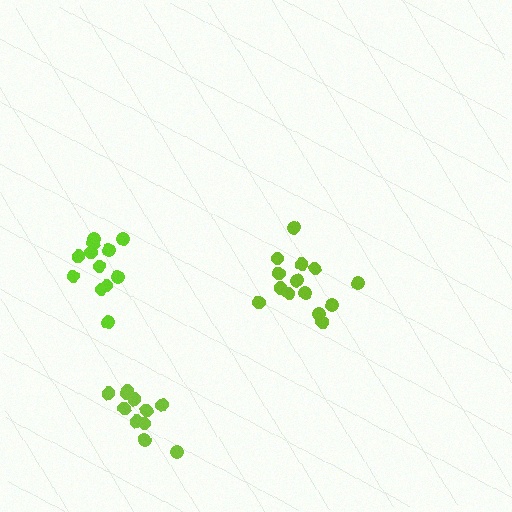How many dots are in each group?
Group 1: 11 dots, Group 2: 12 dots, Group 3: 14 dots (37 total).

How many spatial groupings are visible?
There are 3 spatial groupings.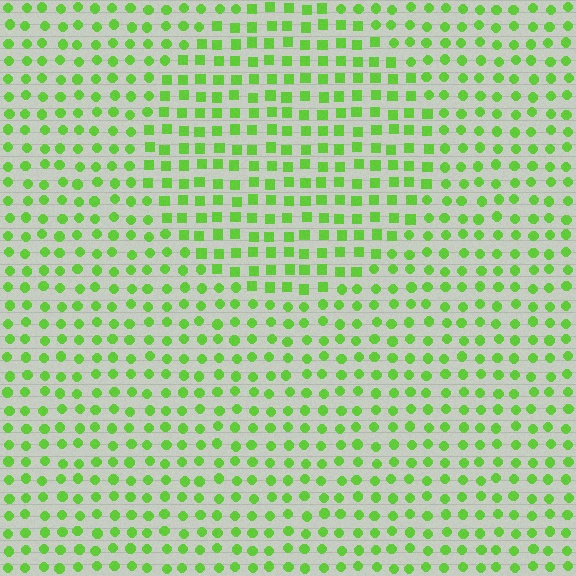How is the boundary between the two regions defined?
The boundary is defined by a change in element shape: squares inside vs. circles outside. All elements share the same color and spacing.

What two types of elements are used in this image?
The image uses squares inside the circle region and circles outside it.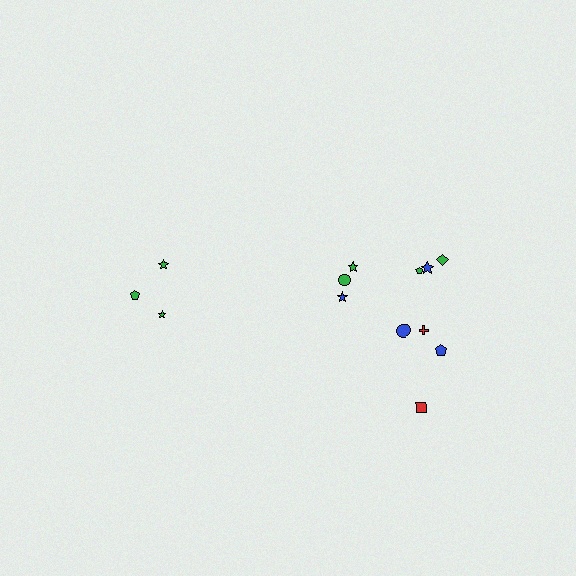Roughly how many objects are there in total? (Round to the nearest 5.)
Roughly 15 objects in total.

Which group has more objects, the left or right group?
The right group.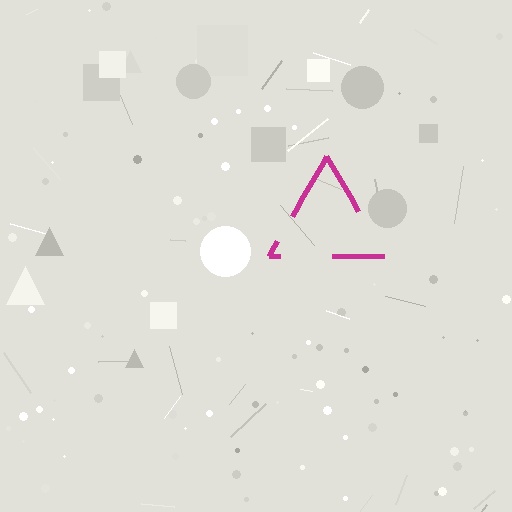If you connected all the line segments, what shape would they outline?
They would outline a triangle.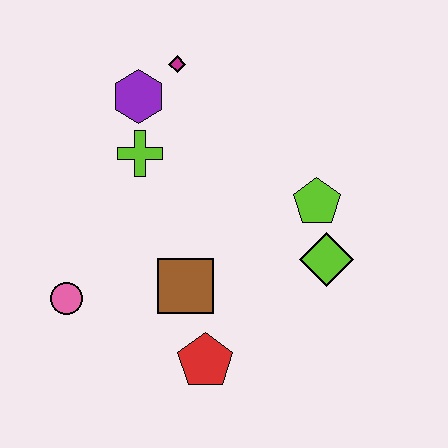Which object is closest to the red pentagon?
The brown square is closest to the red pentagon.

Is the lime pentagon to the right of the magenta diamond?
Yes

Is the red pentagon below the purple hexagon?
Yes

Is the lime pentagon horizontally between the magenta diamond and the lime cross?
No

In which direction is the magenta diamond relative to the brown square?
The magenta diamond is above the brown square.